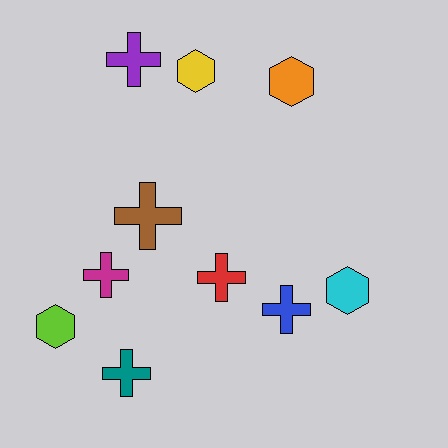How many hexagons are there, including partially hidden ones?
There are 4 hexagons.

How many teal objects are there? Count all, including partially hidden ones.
There is 1 teal object.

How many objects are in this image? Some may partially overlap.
There are 10 objects.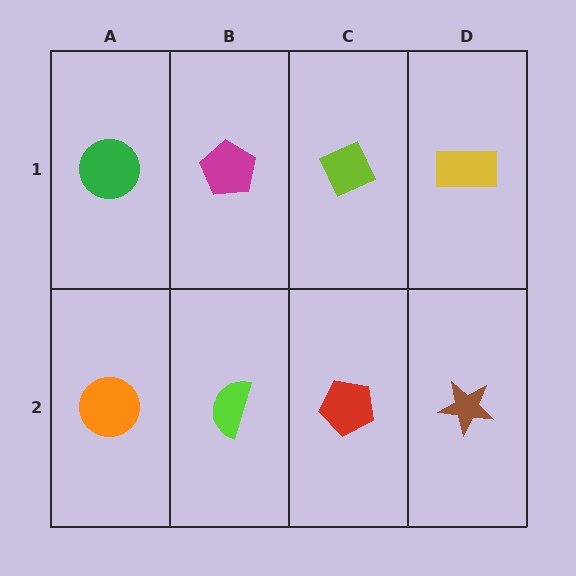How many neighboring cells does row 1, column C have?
3.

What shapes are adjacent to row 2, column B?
A magenta pentagon (row 1, column B), an orange circle (row 2, column A), a red pentagon (row 2, column C).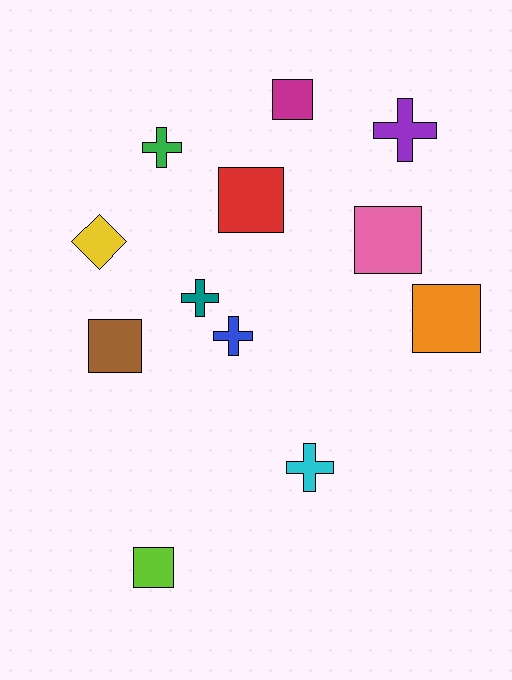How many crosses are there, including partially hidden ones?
There are 5 crosses.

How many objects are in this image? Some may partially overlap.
There are 12 objects.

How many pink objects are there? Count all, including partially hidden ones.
There is 1 pink object.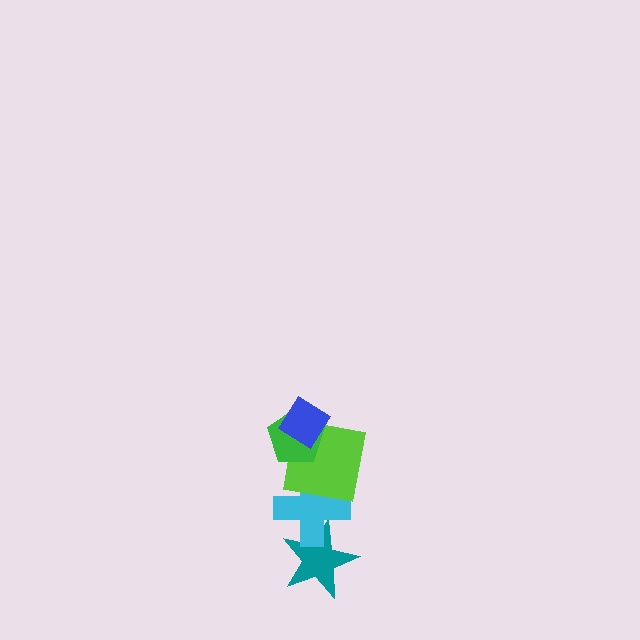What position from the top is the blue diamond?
The blue diamond is 1st from the top.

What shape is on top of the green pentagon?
The blue diamond is on top of the green pentagon.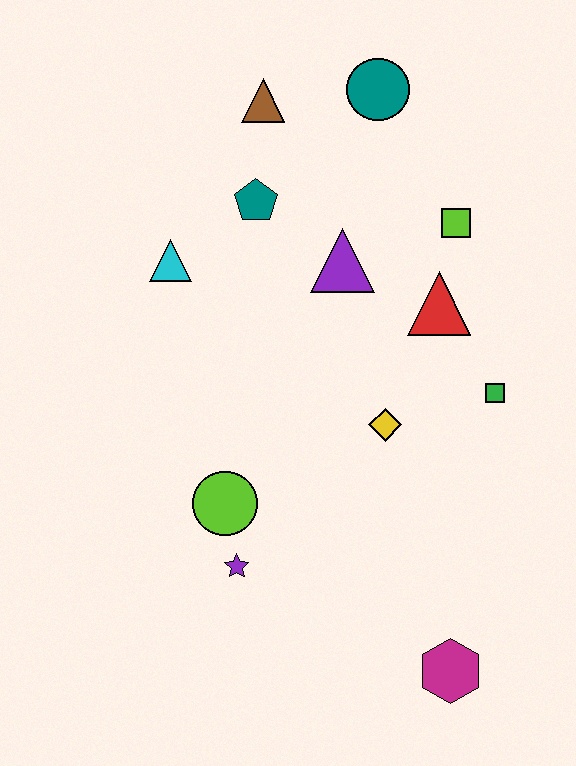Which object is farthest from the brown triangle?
The magenta hexagon is farthest from the brown triangle.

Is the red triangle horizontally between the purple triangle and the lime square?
Yes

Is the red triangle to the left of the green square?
Yes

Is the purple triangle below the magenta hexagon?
No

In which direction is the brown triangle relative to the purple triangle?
The brown triangle is above the purple triangle.